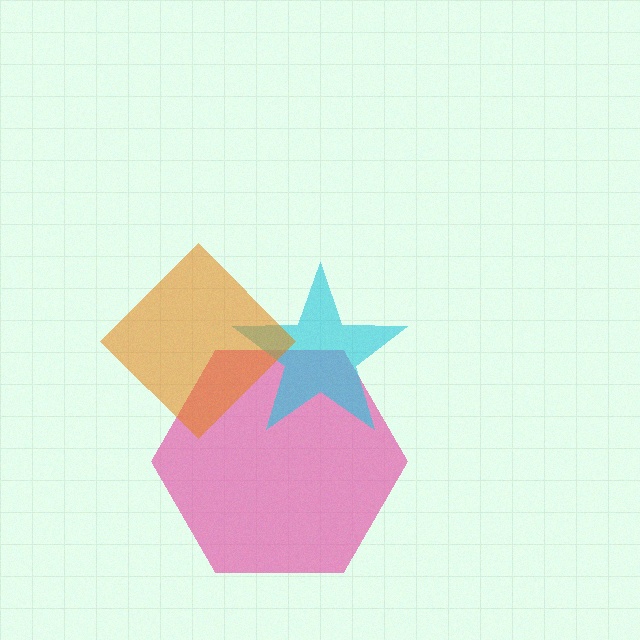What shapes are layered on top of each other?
The layered shapes are: a pink hexagon, a cyan star, an orange diamond.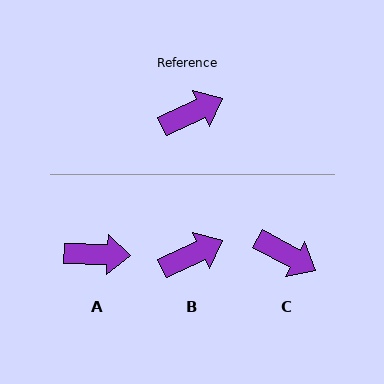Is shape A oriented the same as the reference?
No, it is off by about 27 degrees.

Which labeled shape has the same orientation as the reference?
B.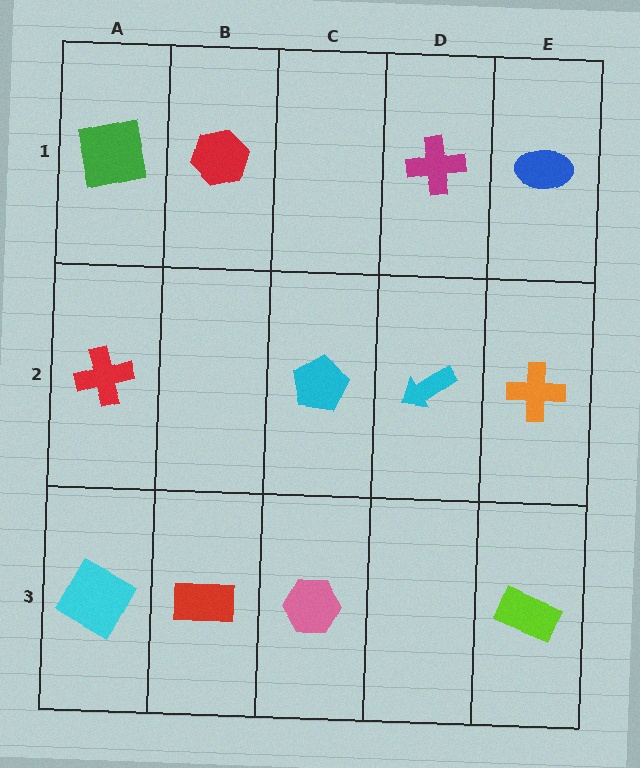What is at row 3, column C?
A pink hexagon.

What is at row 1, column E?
A blue ellipse.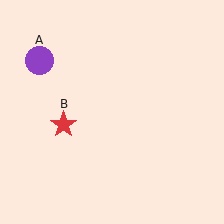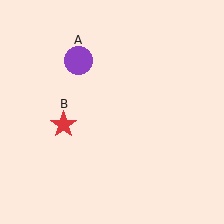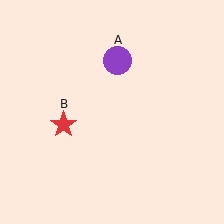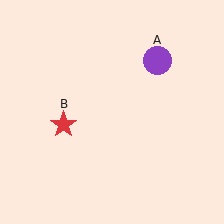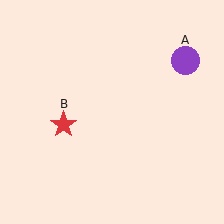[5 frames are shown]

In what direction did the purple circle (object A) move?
The purple circle (object A) moved right.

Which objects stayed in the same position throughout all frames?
Red star (object B) remained stationary.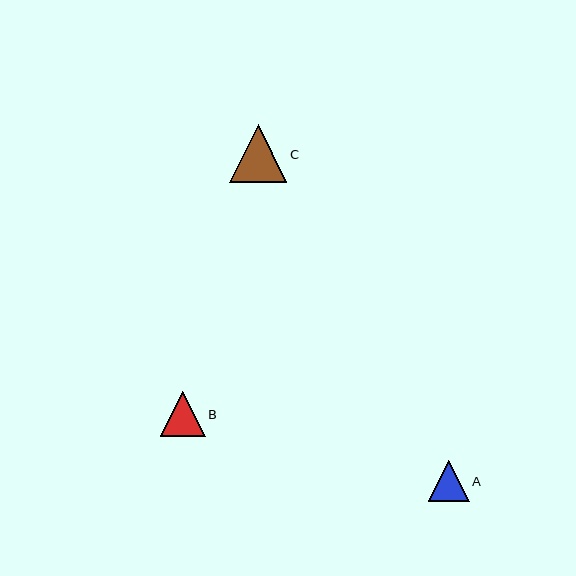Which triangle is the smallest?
Triangle A is the smallest with a size of approximately 41 pixels.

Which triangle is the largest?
Triangle C is the largest with a size of approximately 58 pixels.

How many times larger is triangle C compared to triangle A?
Triangle C is approximately 1.4 times the size of triangle A.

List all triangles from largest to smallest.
From largest to smallest: C, B, A.